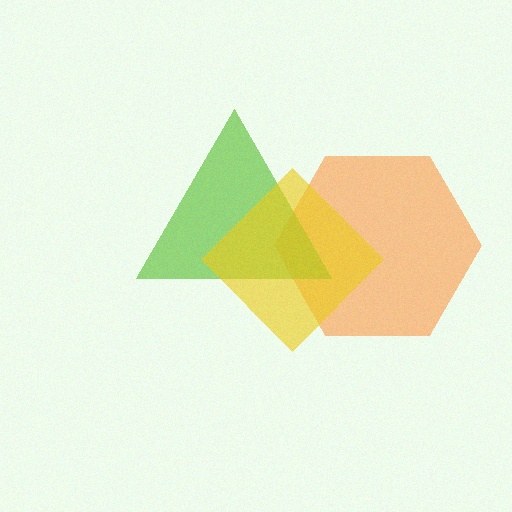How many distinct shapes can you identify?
There are 3 distinct shapes: an orange hexagon, a lime triangle, a yellow diamond.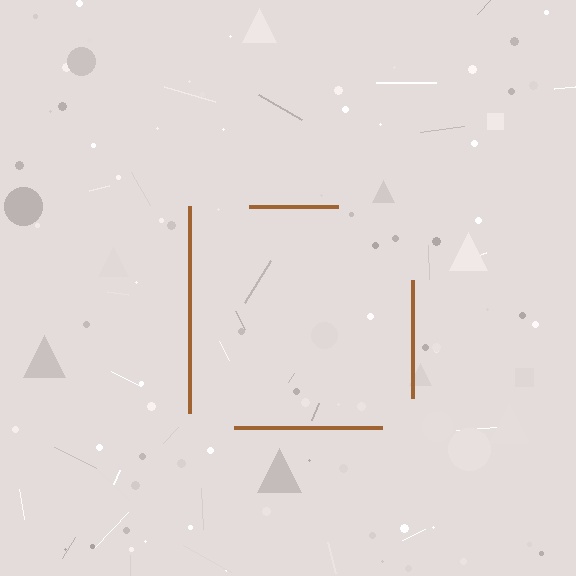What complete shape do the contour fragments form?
The contour fragments form a square.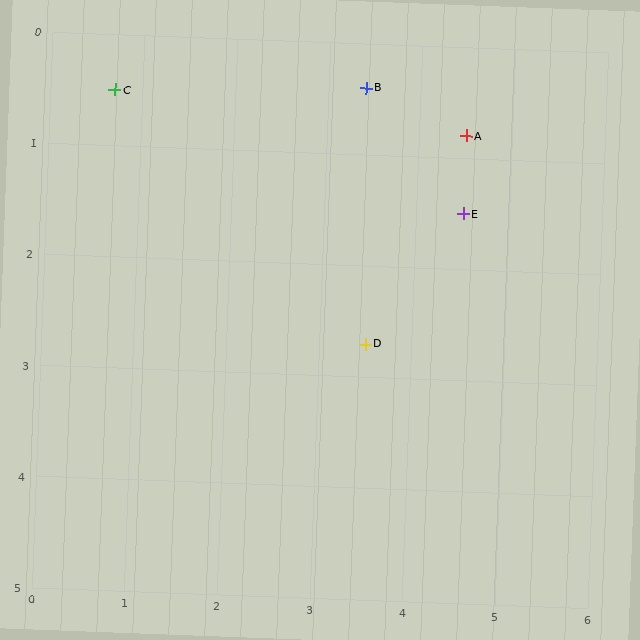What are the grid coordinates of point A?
Point A is at approximately (4.5, 0.8).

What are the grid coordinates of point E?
Point E is at approximately (4.5, 1.5).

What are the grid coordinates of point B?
Point B is at approximately (3.4, 0.4).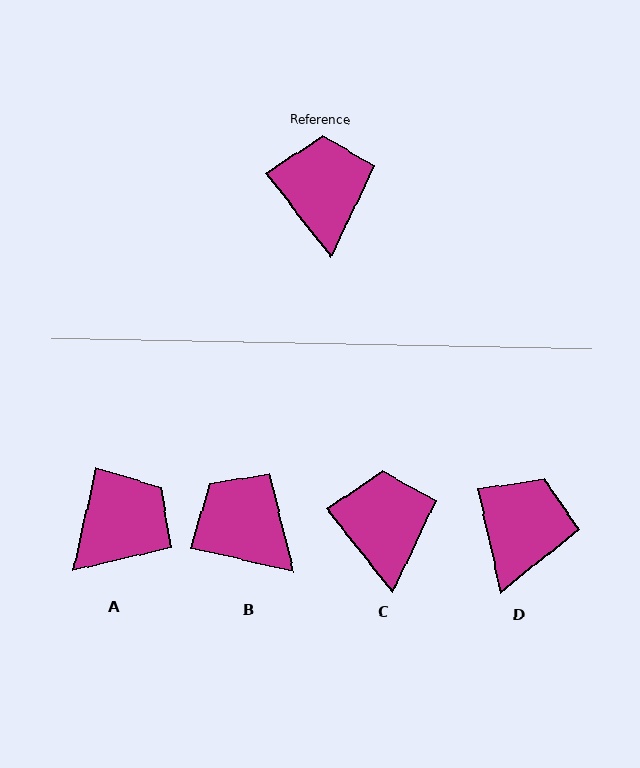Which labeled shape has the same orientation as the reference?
C.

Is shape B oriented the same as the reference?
No, it is off by about 39 degrees.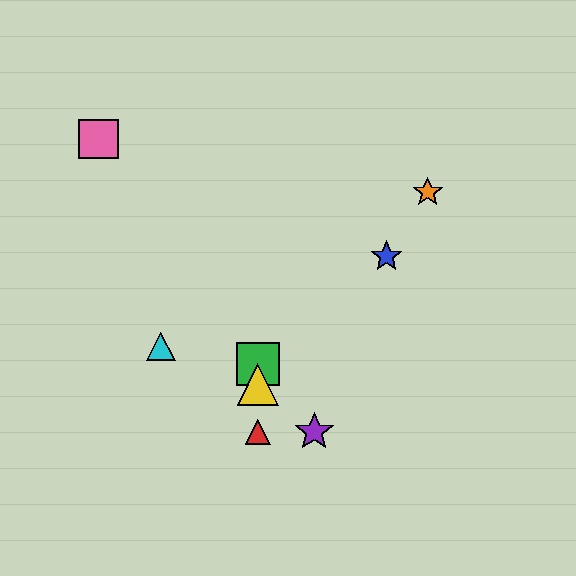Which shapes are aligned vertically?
The red triangle, the green square, the yellow triangle are aligned vertically.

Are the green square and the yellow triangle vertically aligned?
Yes, both are at x≈258.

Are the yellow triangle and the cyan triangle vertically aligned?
No, the yellow triangle is at x≈258 and the cyan triangle is at x≈161.